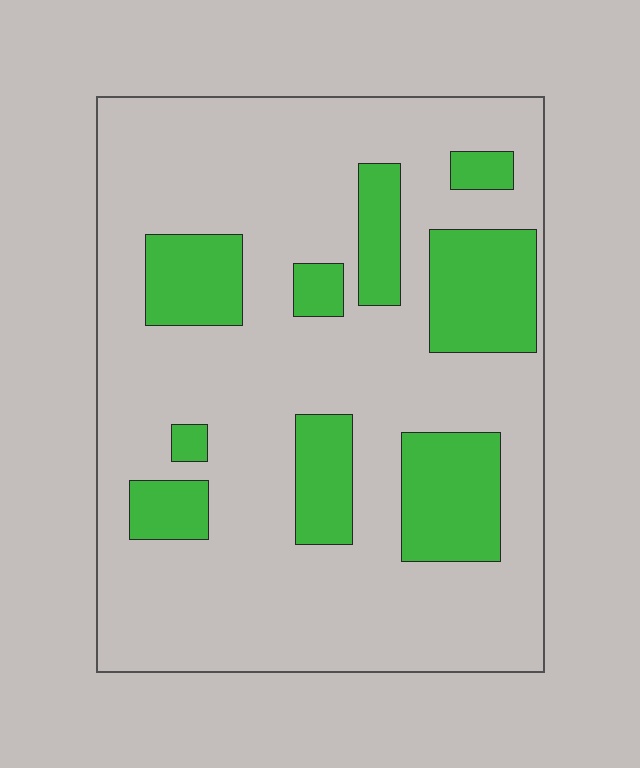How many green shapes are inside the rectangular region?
9.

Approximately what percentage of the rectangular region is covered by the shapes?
Approximately 25%.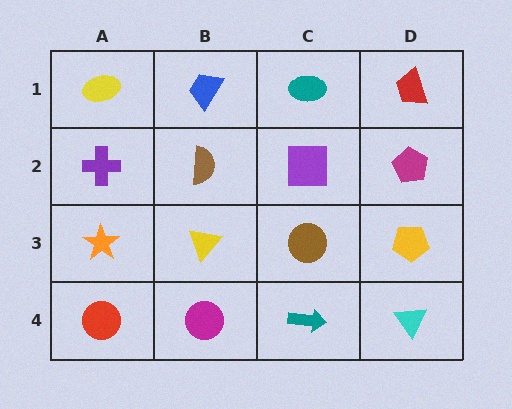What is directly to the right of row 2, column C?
A magenta pentagon.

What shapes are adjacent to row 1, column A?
A purple cross (row 2, column A), a blue trapezoid (row 1, column B).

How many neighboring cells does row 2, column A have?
3.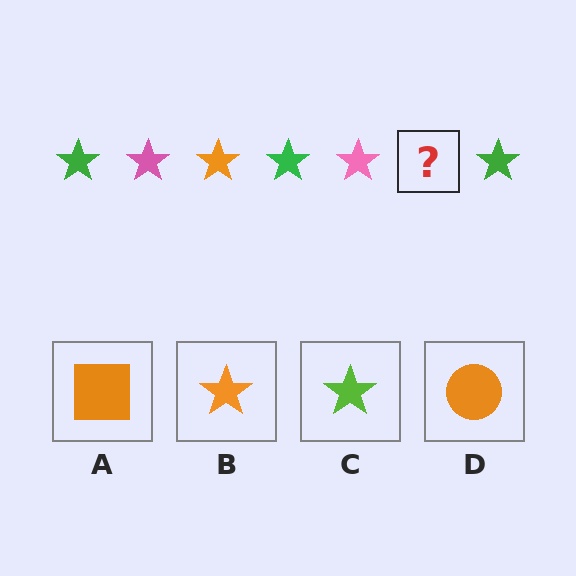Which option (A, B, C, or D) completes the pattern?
B.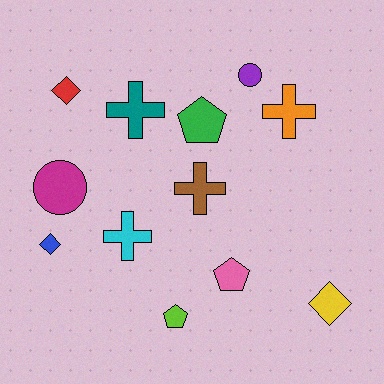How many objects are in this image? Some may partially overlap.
There are 12 objects.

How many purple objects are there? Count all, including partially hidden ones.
There is 1 purple object.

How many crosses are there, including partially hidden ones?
There are 4 crosses.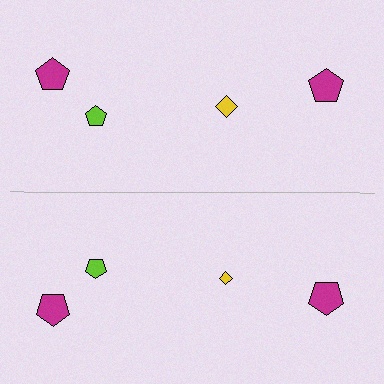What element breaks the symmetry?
The yellow diamond on the bottom side has a different size than its mirror counterpart.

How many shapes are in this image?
There are 8 shapes in this image.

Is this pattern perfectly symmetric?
No, the pattern is not perfectly symmetric. The yellow diamond on the bottom side has a different size than its mirror counterpart.